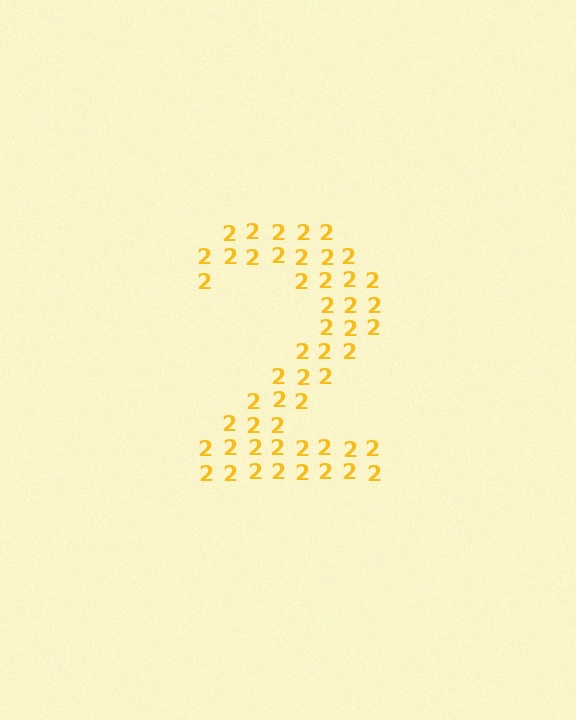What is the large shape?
The large shape is the digit 2.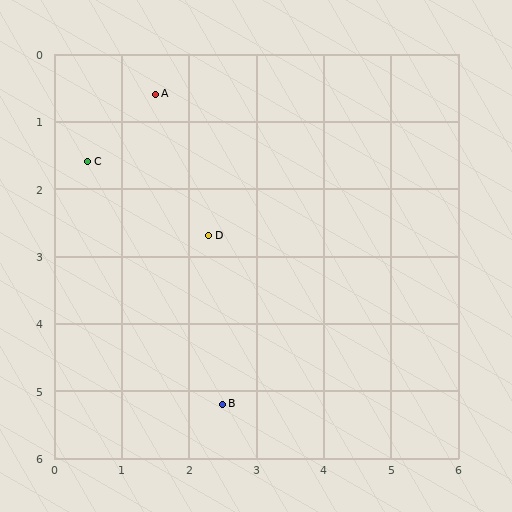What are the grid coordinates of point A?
Point A is at approximately (1.5, 0.6).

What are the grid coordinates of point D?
Point D is at approximately (2.3, 2.7).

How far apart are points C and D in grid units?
Points C and D are about 2.1 grid units apart.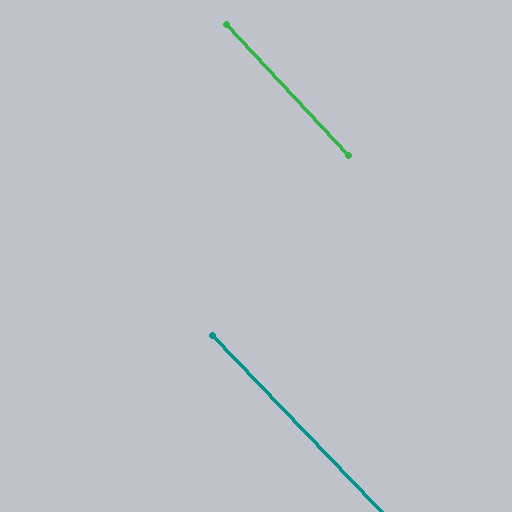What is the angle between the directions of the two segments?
Approximately 1 degree.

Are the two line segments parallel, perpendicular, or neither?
Parallel — their directions differ by only 0.5°.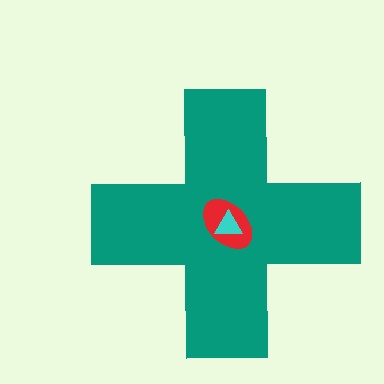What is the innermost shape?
The cyan triangle.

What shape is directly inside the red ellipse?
The cyan triangle.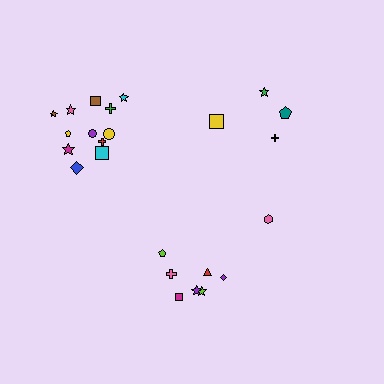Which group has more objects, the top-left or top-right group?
The top-left group.